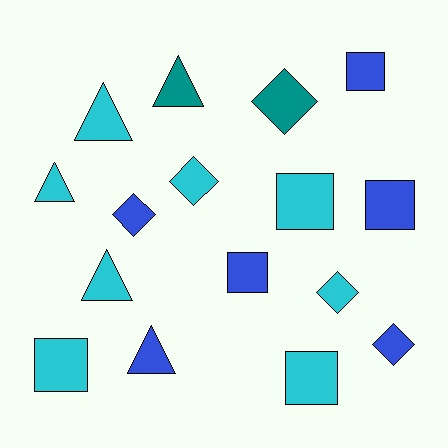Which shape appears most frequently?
Square, with 6 objects.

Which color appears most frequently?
Cyan, with 8 objects.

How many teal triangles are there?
There is 1 teal triangle.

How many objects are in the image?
There are 16 objects.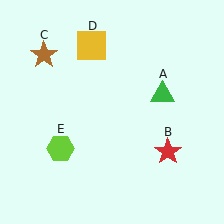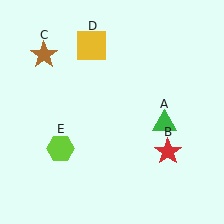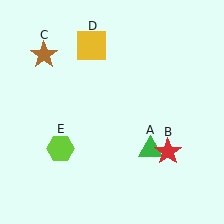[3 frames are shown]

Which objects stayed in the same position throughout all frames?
Red star (object B) and brown star (object C) and yellow square (object D) and lime hexagon (object E) remained stationary.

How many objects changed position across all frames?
1 object changed position: green triangle (object A).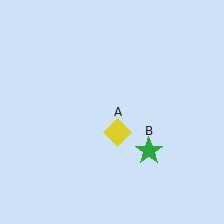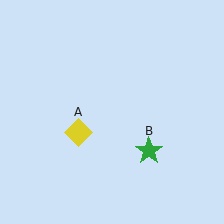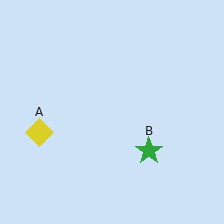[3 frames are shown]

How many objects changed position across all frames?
1 object changed position: yellow diamond (object A).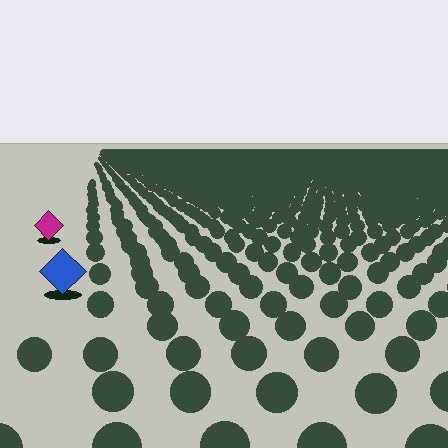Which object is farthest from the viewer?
The magenta diamond is farthest from the viewer. It appears smaller and the ground texture around it is denser.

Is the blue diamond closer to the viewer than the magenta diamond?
Yes. The blue diamond is closer — you can tell from the texture gradient: the ground texture is coarser near it.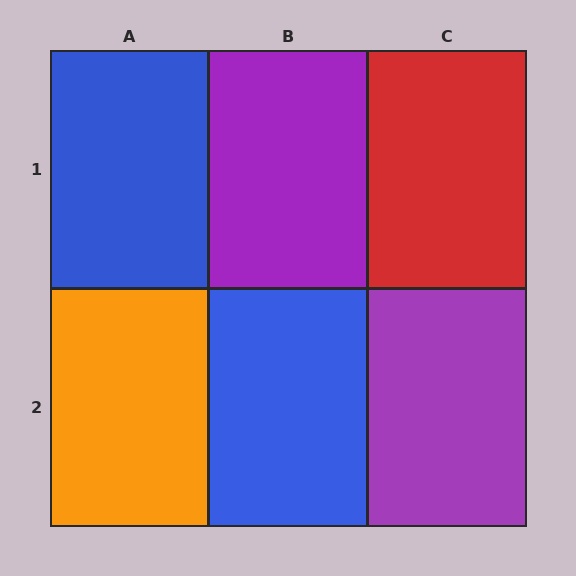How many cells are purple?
2 cells are purple.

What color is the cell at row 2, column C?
Purple.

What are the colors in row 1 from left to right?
Blue, purple, red.